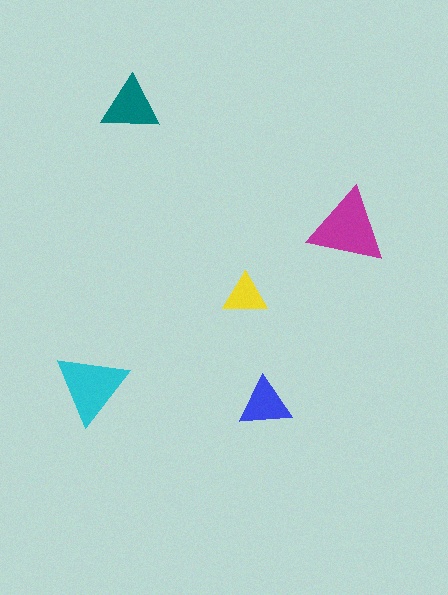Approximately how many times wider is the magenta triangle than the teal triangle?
About 1.5 times wider.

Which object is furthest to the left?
The cyan triangle is leftmost.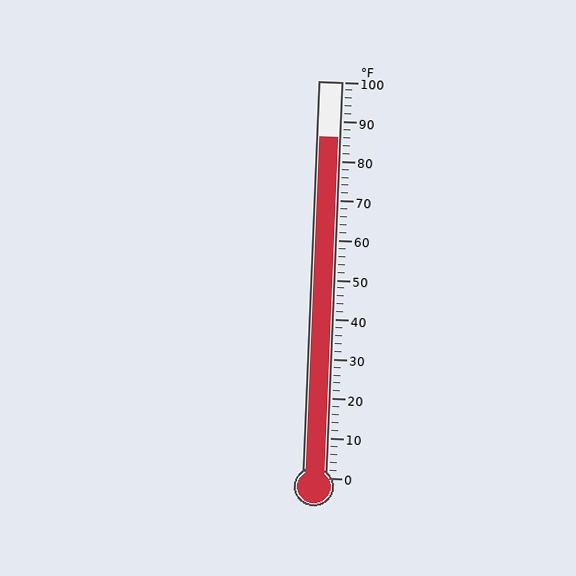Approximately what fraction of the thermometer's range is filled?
The thermometer is filled to approximately 85% of its range.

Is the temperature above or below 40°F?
The temperature is above 40°F.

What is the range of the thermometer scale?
The thermometer scale ranges from 0°F to 100°F.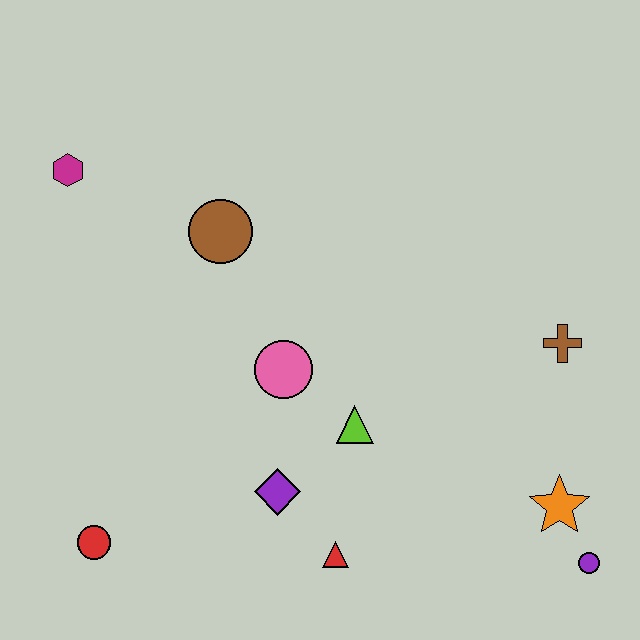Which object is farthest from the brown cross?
The magenta hexagon is farthest from the brown cross.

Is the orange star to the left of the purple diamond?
No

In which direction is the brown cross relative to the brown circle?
The brown cross is to the right of the brown circle.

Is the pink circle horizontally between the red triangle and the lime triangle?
No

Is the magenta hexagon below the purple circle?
No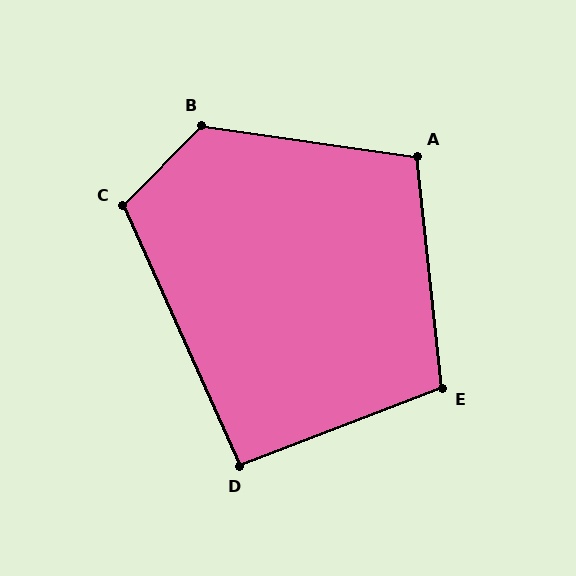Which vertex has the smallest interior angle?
D, at approximately 93 degrees.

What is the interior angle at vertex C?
Approximately 112 degrees (obtuse).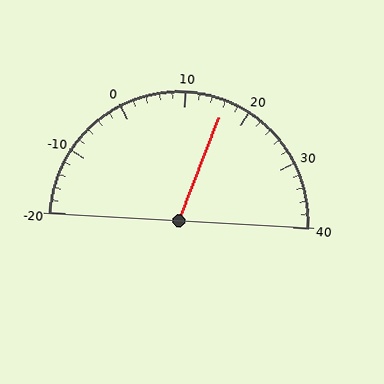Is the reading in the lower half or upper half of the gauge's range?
The reading is in the upper half of the range (-20 to 40).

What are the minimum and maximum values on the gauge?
The gauge ranges from -20 to 40.